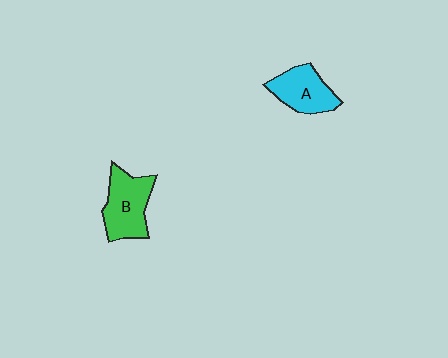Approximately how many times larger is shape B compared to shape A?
Approximately 1.2 times.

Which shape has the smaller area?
Shape A (cyan).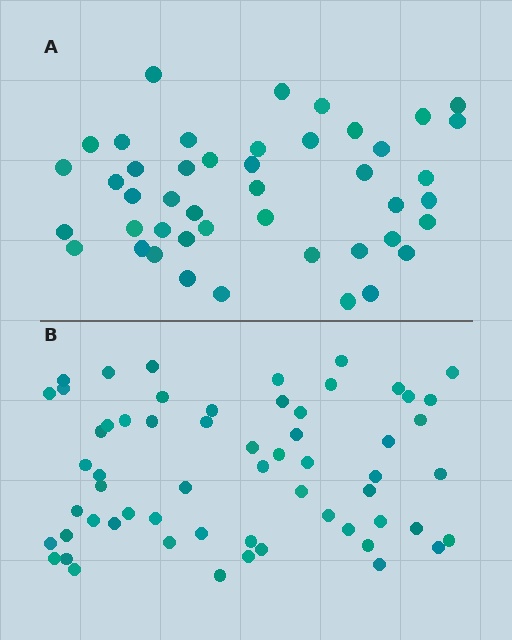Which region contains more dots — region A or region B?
Region B (the bottom region) has more dots.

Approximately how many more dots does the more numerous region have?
Region B has approximately 15 more dots than region A.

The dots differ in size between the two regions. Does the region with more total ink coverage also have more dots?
No. Region A has more total ink coverage because its dots are larger, but region B actually contains more individual dots. Total area can be misleading — the number of items is what matters here.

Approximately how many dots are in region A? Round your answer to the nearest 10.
About 40 dots. (The exact count is 45, which rounds to 40.)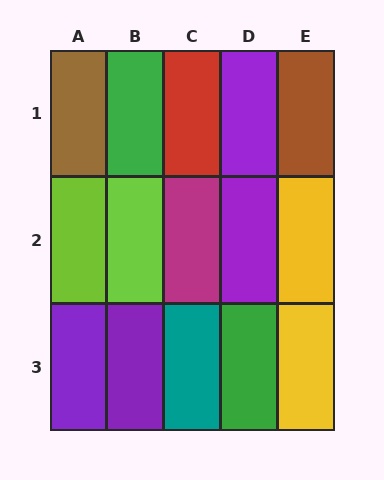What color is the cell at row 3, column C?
Teal.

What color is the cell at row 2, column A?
Lime.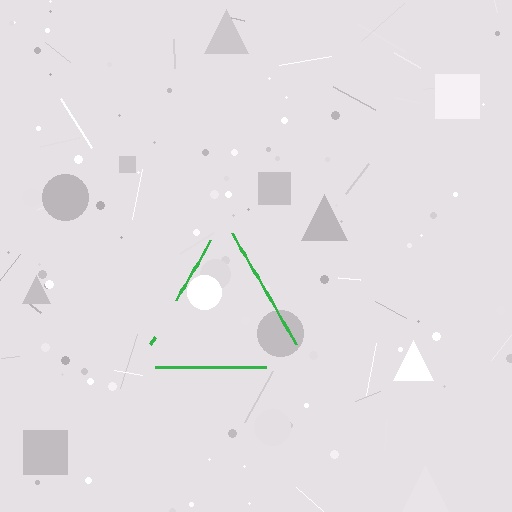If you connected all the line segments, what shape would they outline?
They would outline a triangle.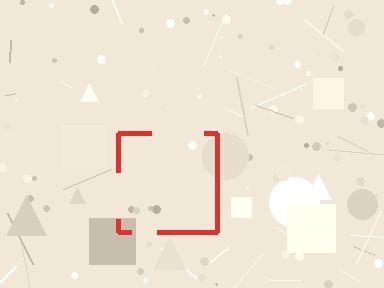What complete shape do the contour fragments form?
The contour fragments form a square.